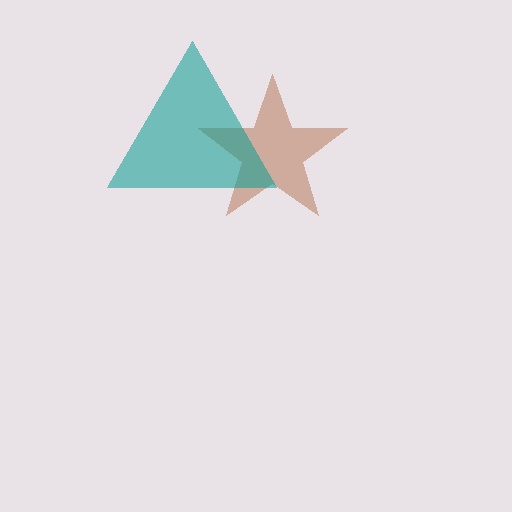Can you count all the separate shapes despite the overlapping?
Yes, there are 2 separate shapes.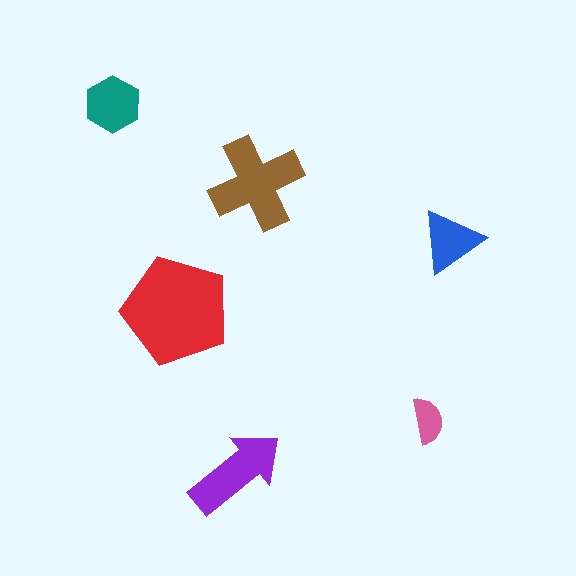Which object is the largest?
The red pentagon.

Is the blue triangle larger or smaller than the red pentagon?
Smaller.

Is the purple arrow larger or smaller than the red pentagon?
Smaller.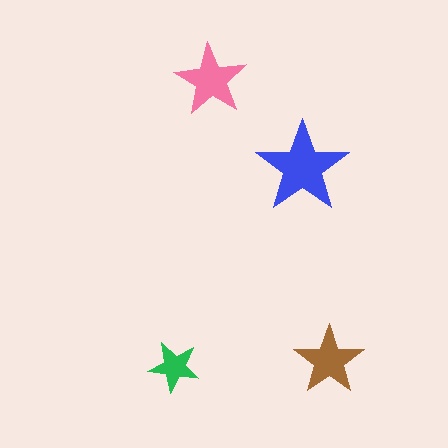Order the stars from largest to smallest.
the blue one, the pink one, the brown one, the green one.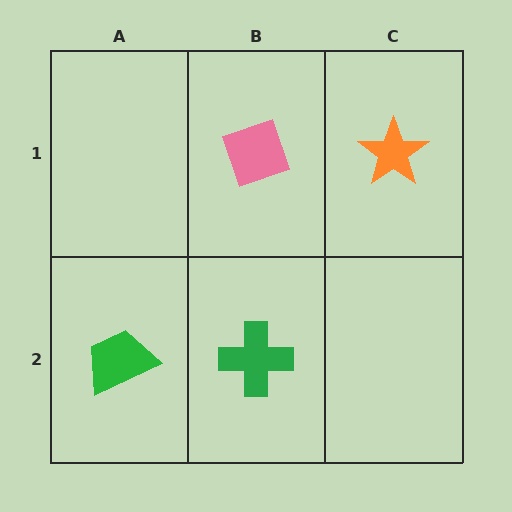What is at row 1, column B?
A pink diamond.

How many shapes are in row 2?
2 shapes.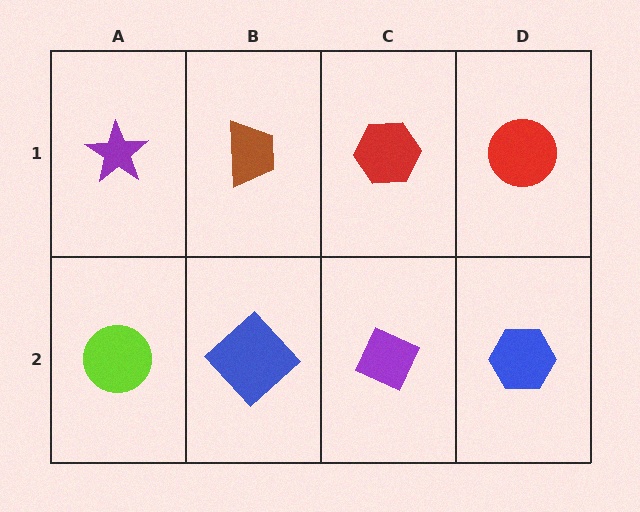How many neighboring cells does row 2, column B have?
3.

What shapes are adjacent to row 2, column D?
A red circle (row 1, column D), a purple diamond (row 2, column C).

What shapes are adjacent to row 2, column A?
A purple star (row 1, column A), a blue diamond (row 2, column B).